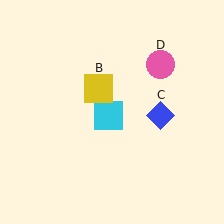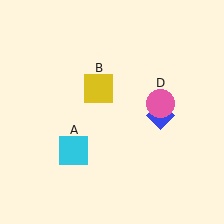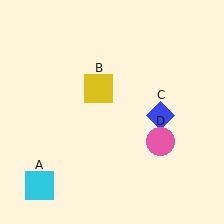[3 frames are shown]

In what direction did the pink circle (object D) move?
The pink circle (object D) moved down.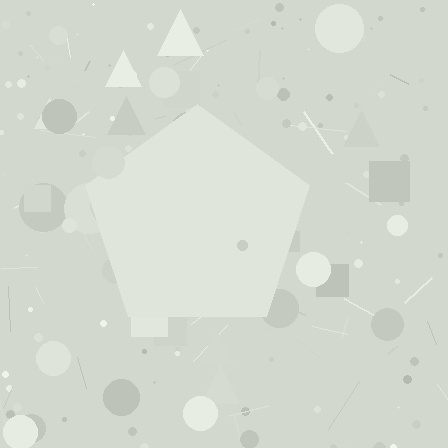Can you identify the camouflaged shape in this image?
The camouflaged shape is a pentagon.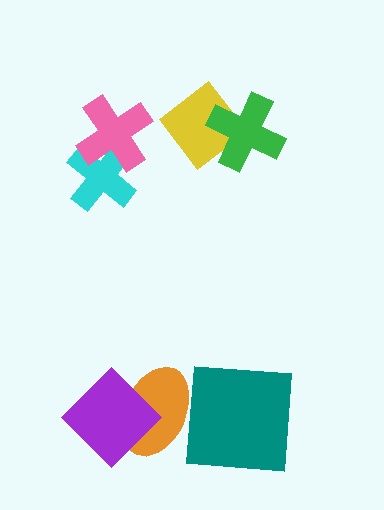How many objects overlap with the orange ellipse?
2 objects overlap with the orange ellipse.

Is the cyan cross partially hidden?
Yes, it is partially covered by another shape.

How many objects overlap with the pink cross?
1 object overlaps with the pink cross.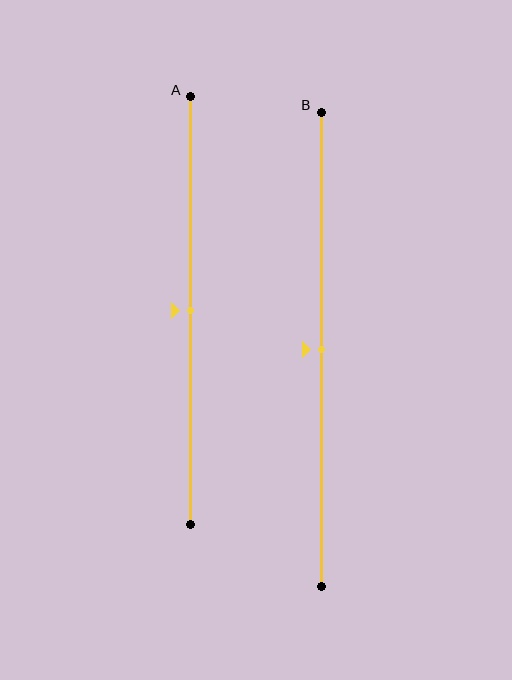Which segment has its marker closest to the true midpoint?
Segment A has its marker closest to the true midpoint.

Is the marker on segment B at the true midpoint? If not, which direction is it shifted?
Yes, the marker on segment B is at the true midpoint.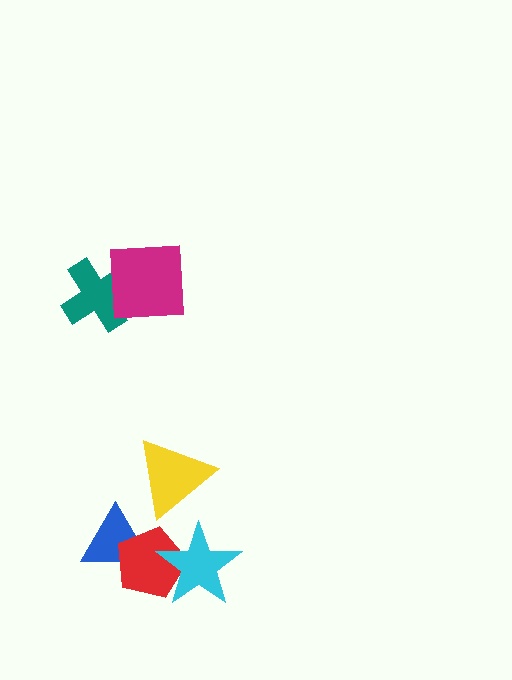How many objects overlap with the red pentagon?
2 objects overlap with the red pentagon.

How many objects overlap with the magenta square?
1 object overlaps with the magenta square.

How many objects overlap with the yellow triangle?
0 objects overlap with the yellow triangle.